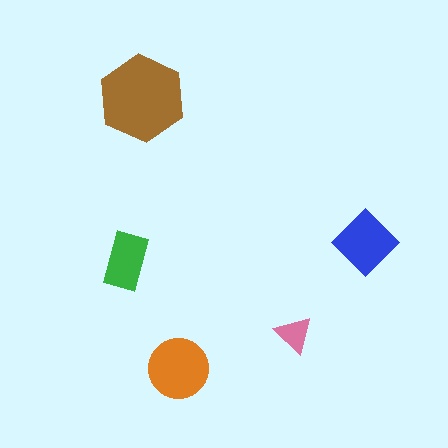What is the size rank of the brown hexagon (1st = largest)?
1st.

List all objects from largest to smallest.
The brown hexagon, the orange circle, the blue diamond, the green rectangle, the pink triangle.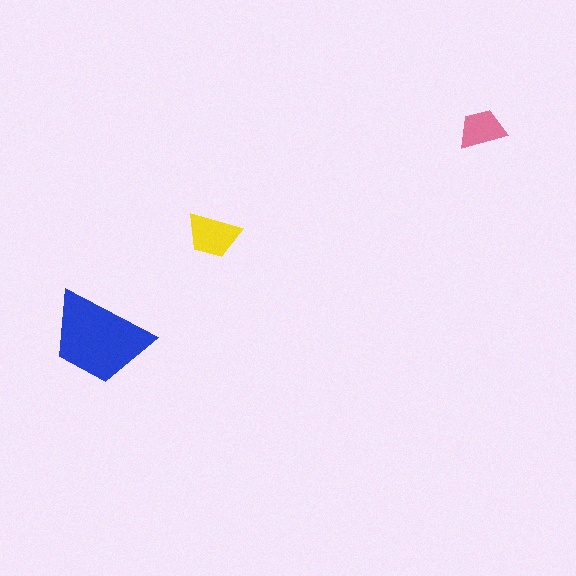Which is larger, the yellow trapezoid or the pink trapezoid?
The yellow one.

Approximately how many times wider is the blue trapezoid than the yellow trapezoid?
About 2 times wider.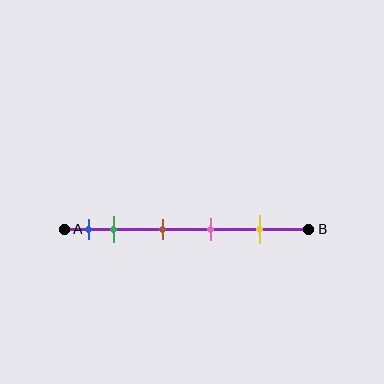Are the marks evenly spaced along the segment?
No, the marks are not evenly spaced.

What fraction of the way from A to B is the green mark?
The green mark is approximately 20% (0.2) of the way from A to B.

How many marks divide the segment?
There are 5 marks dividing the segment.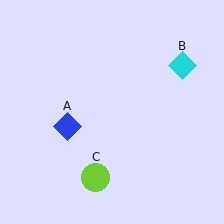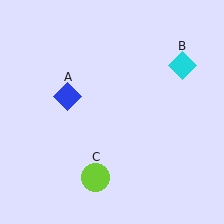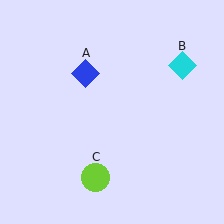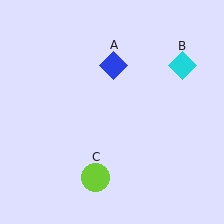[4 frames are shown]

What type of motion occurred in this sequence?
The blue diamond (object A) rotated clockwise around the center of the scene.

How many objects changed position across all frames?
1 object changed position: blue diamond (object A).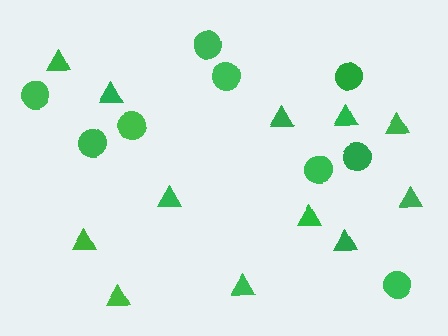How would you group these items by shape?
There are 2 groups: one group of triangles (12) and one group of circles (9).